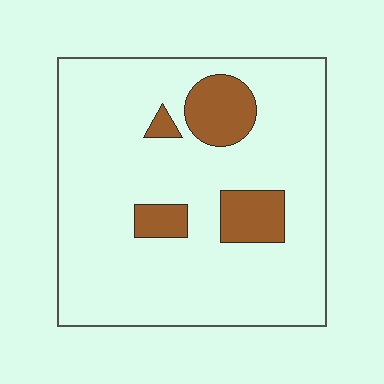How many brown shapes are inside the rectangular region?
4.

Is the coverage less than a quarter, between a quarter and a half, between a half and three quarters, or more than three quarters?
Less than a quarter.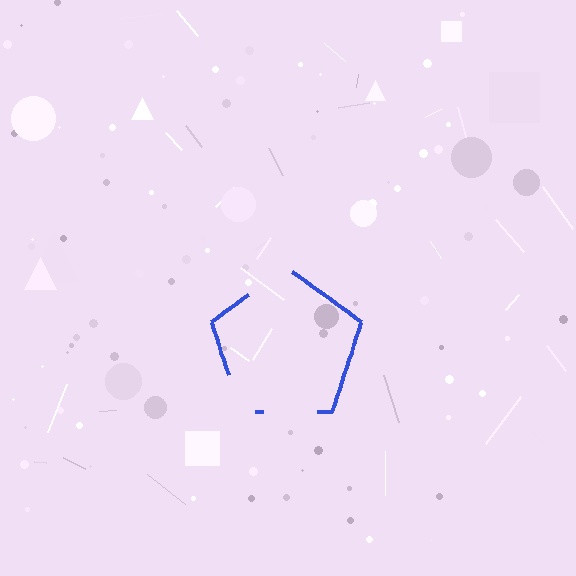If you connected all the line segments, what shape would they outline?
They would outline a pentagon.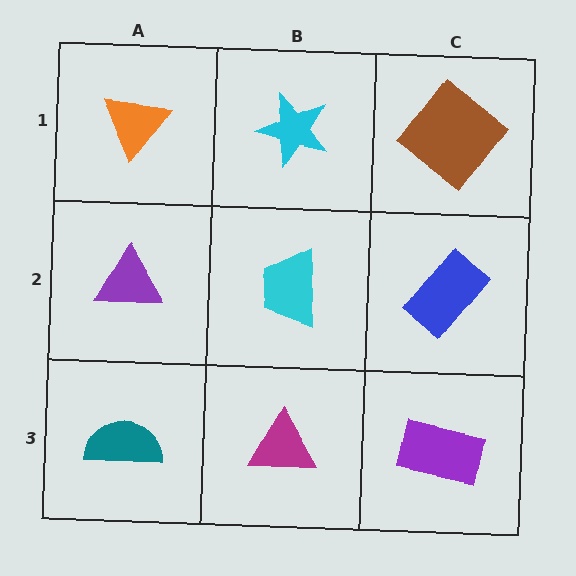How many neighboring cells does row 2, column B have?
4.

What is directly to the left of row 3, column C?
A magenta triangle.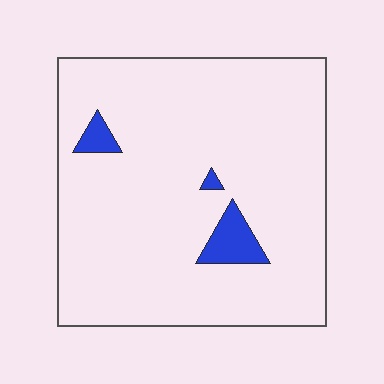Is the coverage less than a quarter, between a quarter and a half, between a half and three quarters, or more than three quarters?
Less than a quarter.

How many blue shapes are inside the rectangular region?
3.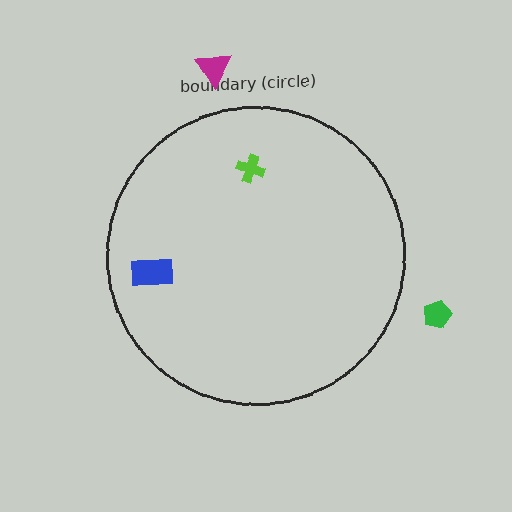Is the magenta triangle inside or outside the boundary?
Outside.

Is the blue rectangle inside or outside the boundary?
Inside.